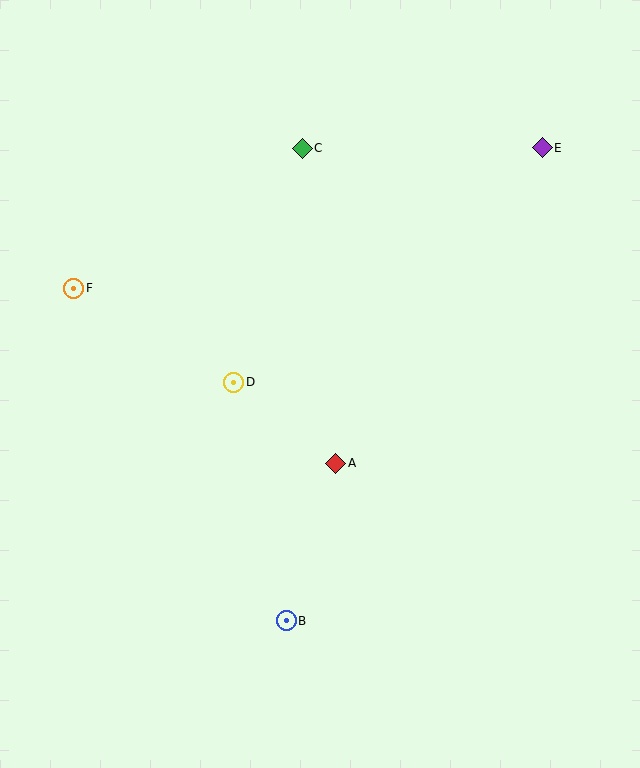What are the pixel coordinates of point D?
Point D is at (234, 382).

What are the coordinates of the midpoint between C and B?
The midpoint between C and B is at (294, 384).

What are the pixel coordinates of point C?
Point C is at (302, 148).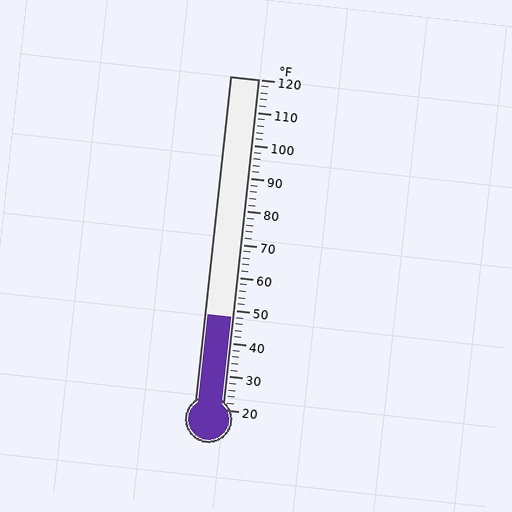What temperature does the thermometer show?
The thermometer shows approximately 48°F.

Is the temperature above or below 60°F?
The temperature is below 60°F.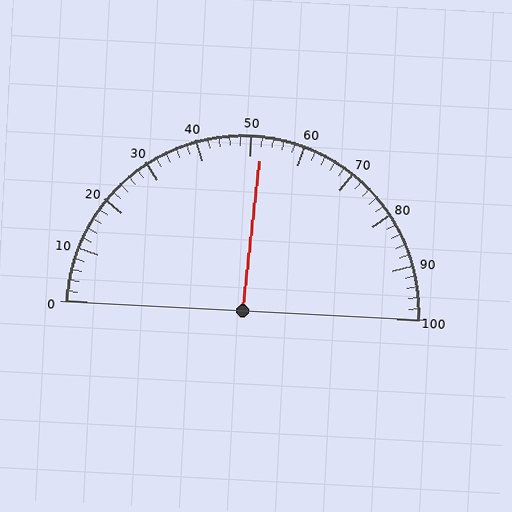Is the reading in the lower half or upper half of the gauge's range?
The reading is in the upper half of the range (0 to 100).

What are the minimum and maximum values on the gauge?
The gauge ranges from 0 to 100.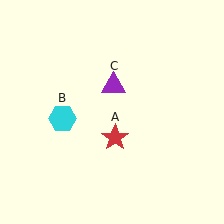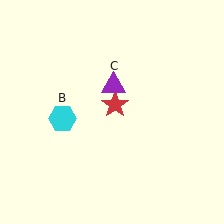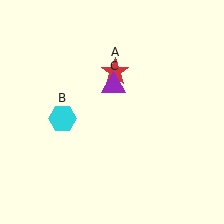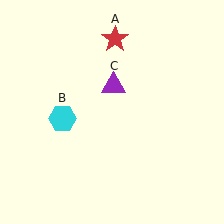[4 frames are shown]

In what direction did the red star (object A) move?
The red star (object A) moved up.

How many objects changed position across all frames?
1 object changed position: red star (object A).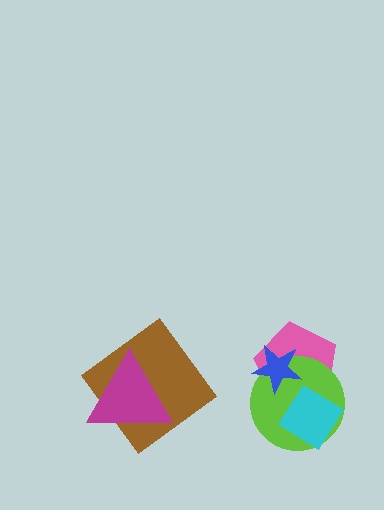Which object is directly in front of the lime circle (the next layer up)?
The cyan diamond is directly in front of the lime circle.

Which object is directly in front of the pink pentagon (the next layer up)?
The lime circle is directly in front of the pink pentagon.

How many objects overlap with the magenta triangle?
1 object overlaps with the magenta triangle.